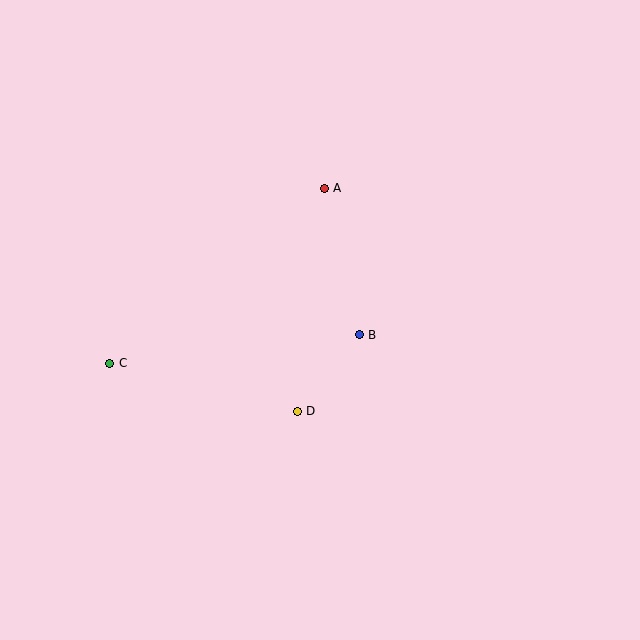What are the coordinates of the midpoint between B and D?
The midpoint between B and D is at (328, 373).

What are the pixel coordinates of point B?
Point B is at (359, 335).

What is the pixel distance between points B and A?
The distance between B and A is 151 pixels.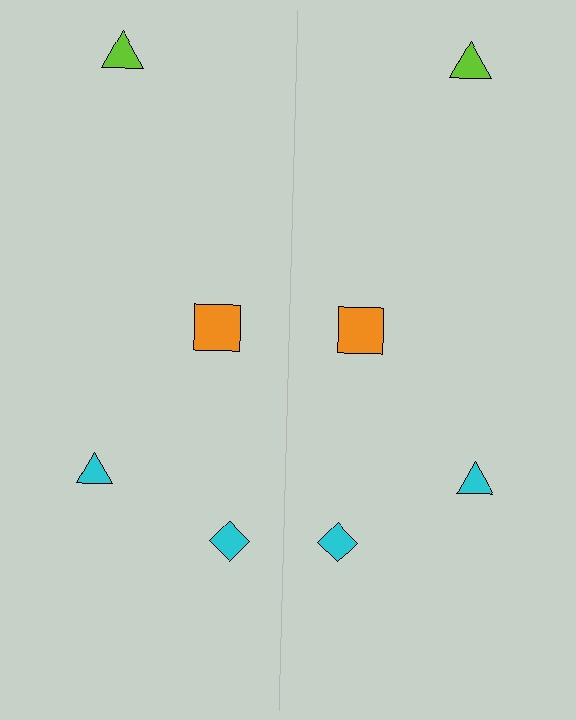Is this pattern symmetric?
Yes, this pattern has bilateral (reflection) symmetry.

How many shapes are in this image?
There are 8 shapes in this image.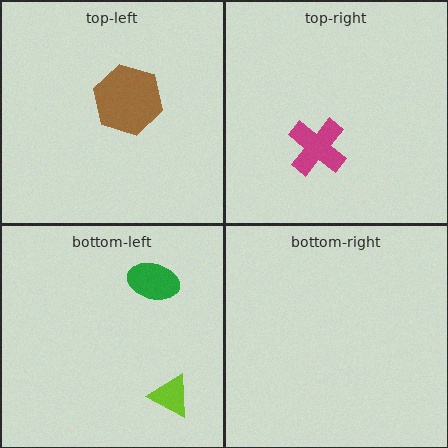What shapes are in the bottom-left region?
The green ellipse, the lime triangle.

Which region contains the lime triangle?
The bottom-left region.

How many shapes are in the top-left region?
1.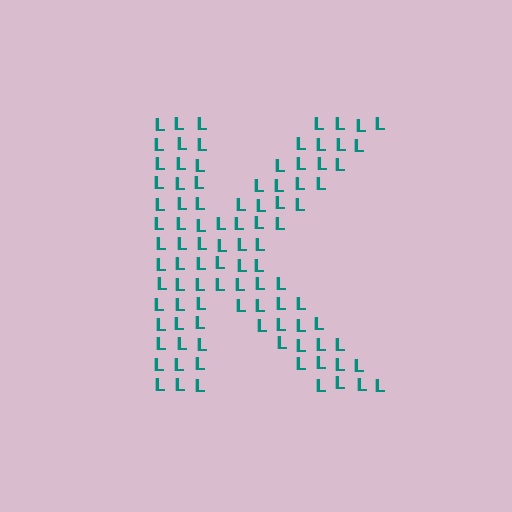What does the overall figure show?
The overall figure shows the letter K.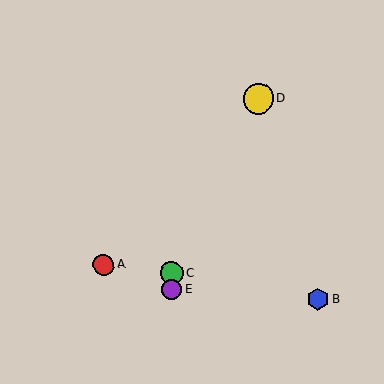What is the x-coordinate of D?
Object D is at x≈259.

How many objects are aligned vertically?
2 objects (C, E) are aligned vertically.